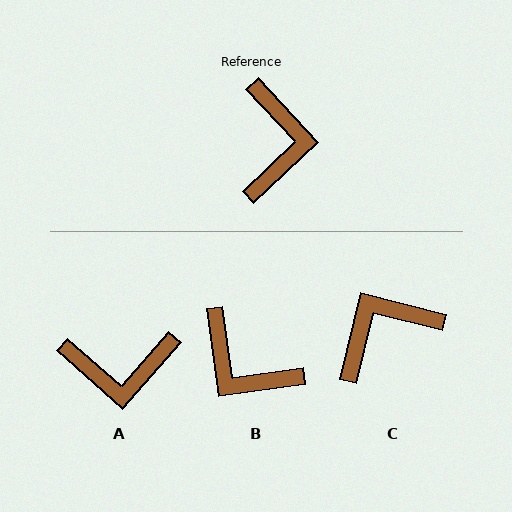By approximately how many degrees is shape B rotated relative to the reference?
Approximately 125 degrees clockwise.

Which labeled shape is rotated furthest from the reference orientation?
B, about 125 degrees away.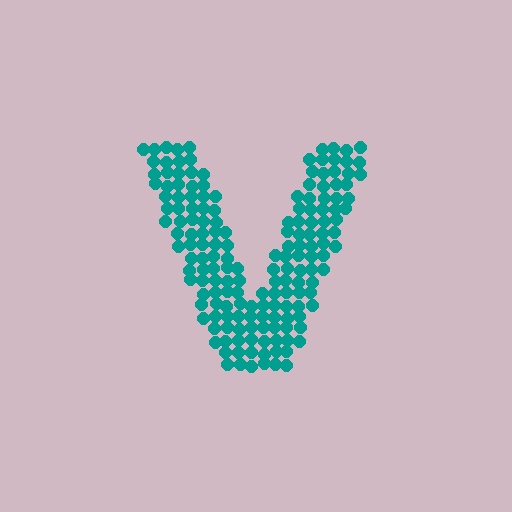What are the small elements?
The small elements are circles.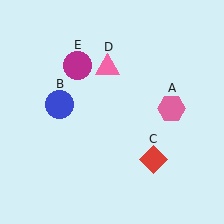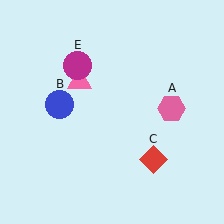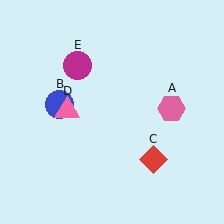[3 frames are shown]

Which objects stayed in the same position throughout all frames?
Pink hexagon (object A) and blue circle (object B) and red diamond (object C) and magenta circle (object E) remained stationary.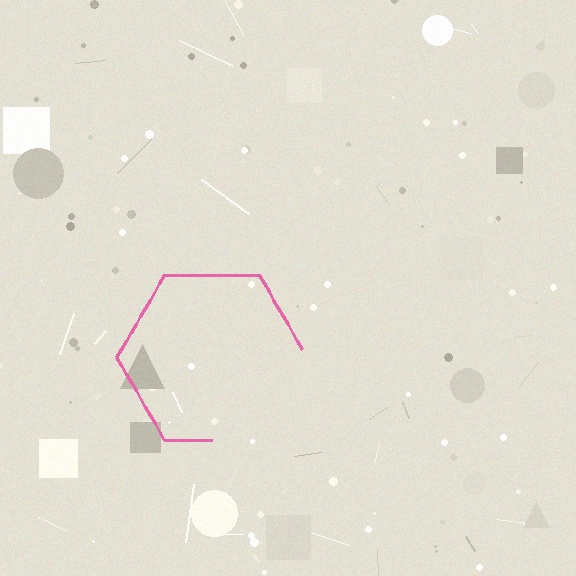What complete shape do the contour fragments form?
The contour fragments form a hexagon.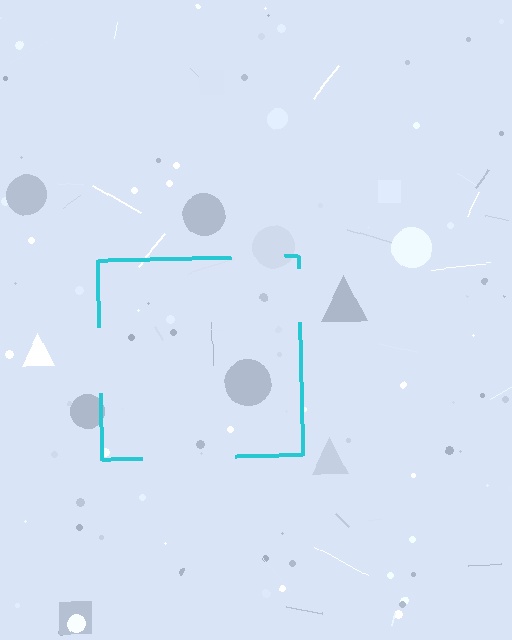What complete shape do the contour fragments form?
The contour fragments form a square.